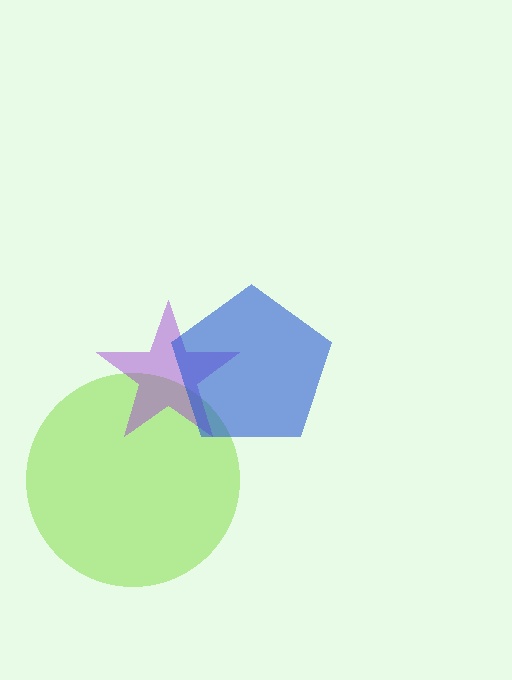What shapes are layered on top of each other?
The layered shapes are: a lime circle, a purple star, a blue pentagon.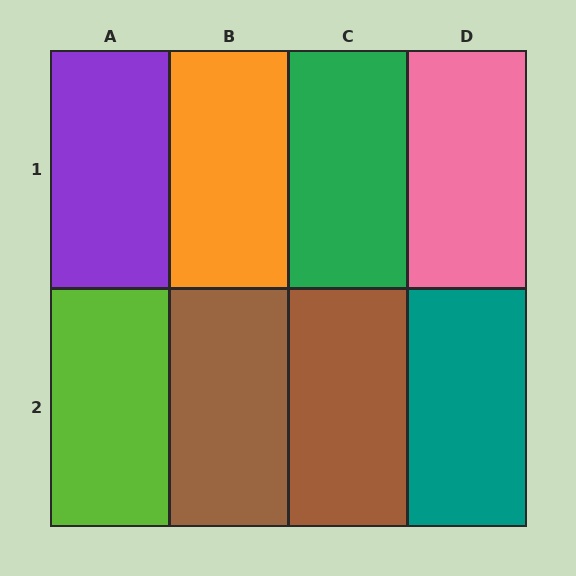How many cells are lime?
1 cell is lime.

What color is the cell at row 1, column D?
Pink.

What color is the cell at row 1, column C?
Green.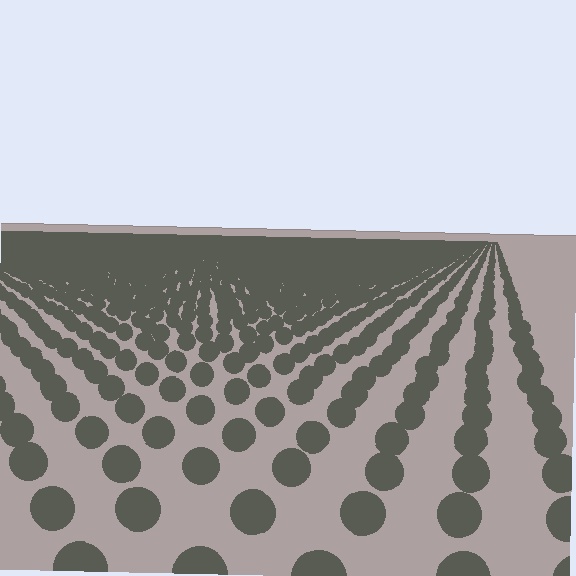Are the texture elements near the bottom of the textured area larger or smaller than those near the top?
Larger. Near the bottom, elements are closer to the viewer and appear at a bigger on-screen size.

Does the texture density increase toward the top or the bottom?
Density increases toward the top.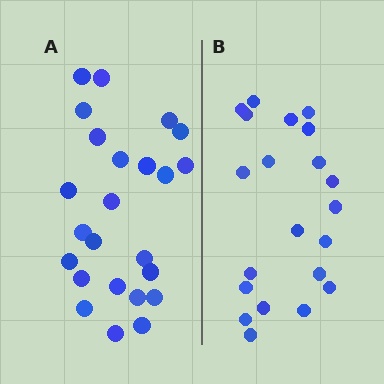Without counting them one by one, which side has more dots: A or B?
Region A (the left region) has more dots.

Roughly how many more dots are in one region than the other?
Region A has just a few more — roughly 2 or 3 more dots than region B.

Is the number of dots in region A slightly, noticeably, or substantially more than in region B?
Region A has only slightly more — the two regions are fairly close. The ratio is roughly 1.1 to 1.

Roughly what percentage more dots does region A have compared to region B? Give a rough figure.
About 15% more.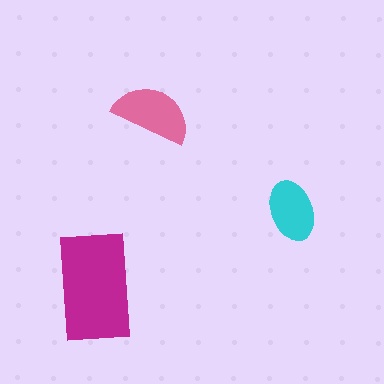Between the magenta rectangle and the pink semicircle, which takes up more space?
The magenta rectangle.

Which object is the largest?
The magenta rectangle.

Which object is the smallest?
The cyan ellipse.